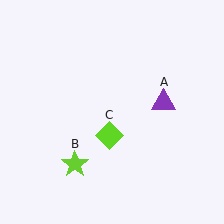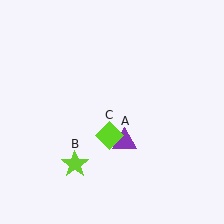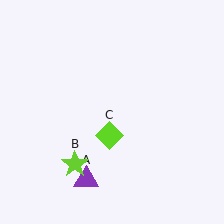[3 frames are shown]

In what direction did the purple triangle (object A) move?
The purple triangle (object A) moved down and to the left.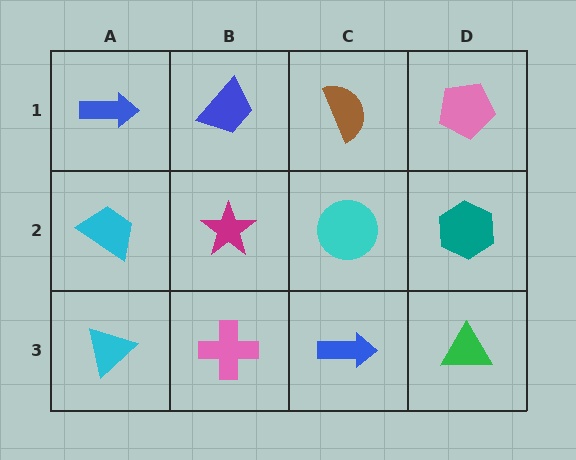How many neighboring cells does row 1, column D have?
2.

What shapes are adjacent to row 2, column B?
A blue trapezoid (row 1, column B), a pink cross (row 3, column B), a cyan trapezoid (row 2, column A), a cyan circle (row 2, column C).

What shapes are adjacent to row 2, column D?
A pink pentagon (row 1, column D), a green triangle (row 3, column D), a cyan circle (row 2, column C).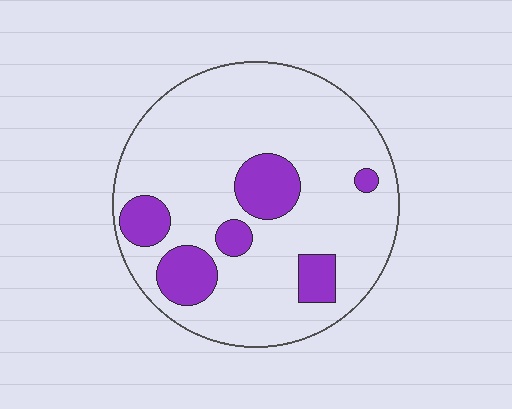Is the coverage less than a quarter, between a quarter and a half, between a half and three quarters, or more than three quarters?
Less than a quarter.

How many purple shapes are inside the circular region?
6.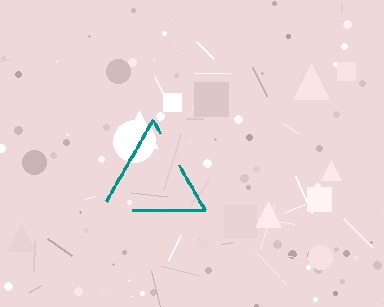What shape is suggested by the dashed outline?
The dashed outline suggests a triangle.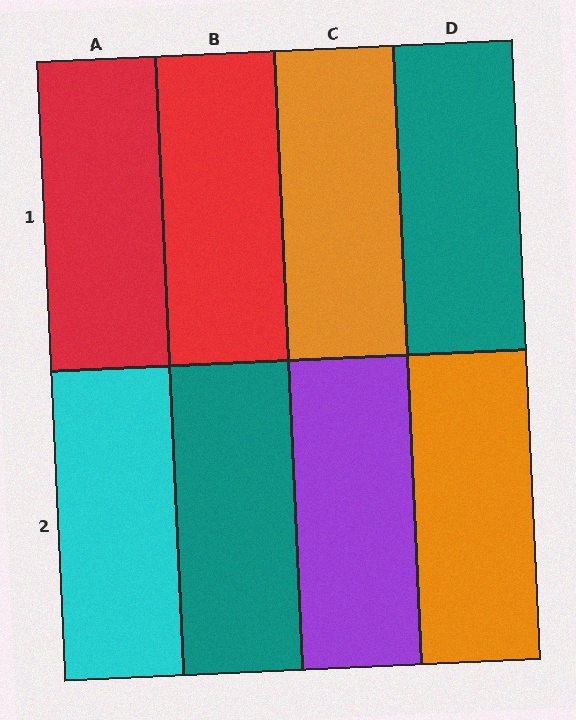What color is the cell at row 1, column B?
Red.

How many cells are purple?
1 cell is purple.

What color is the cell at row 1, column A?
Red.